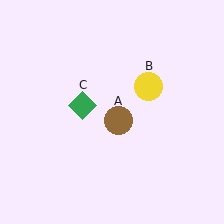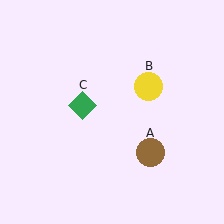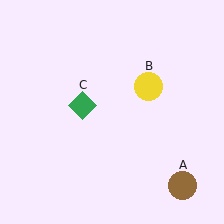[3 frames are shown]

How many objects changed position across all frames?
1 object changed position: brown circle (object A).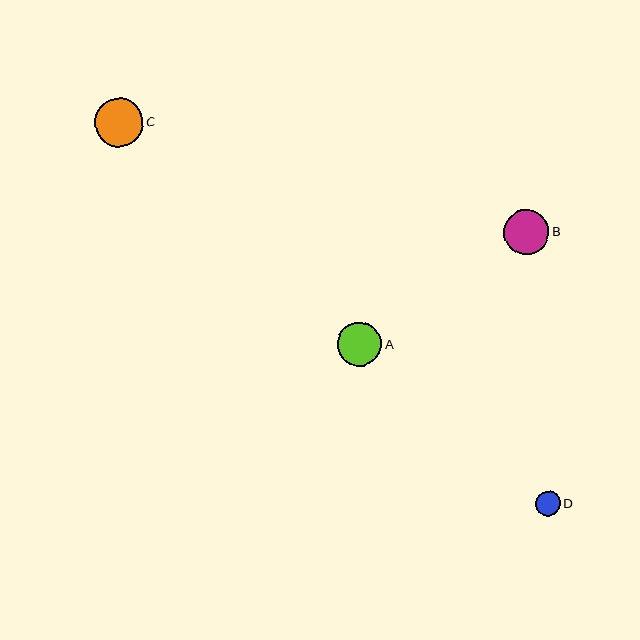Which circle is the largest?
Circle C is the largest with a size of approximately 49 pixels.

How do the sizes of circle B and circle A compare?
Circle B and circle A are approximately the same size.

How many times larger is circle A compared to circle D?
Circle A is approximately 1.8 times the size of circle D.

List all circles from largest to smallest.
From largest to smallest: C, B, A, D.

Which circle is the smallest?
Circle D is the smallest with a size of approximately 25 pixels.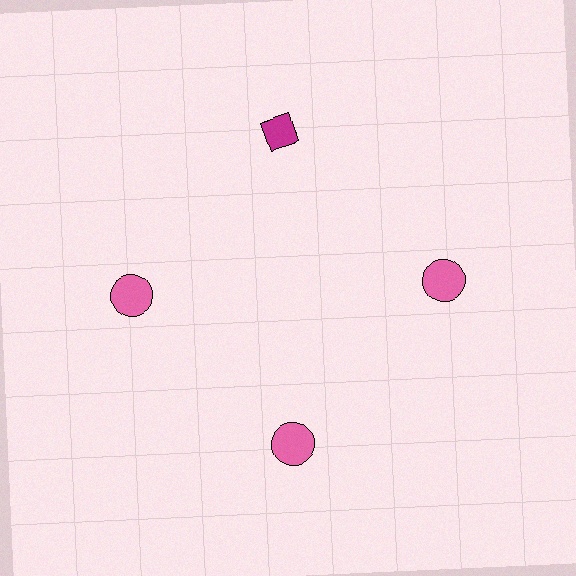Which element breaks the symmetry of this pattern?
The magenta diamond at roughly the 12 o'clock position breaks the symmetry. All other shapes are pink circles.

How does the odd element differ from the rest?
It differs in both color (magenta instead of pink) and shape (diamond instead of circle).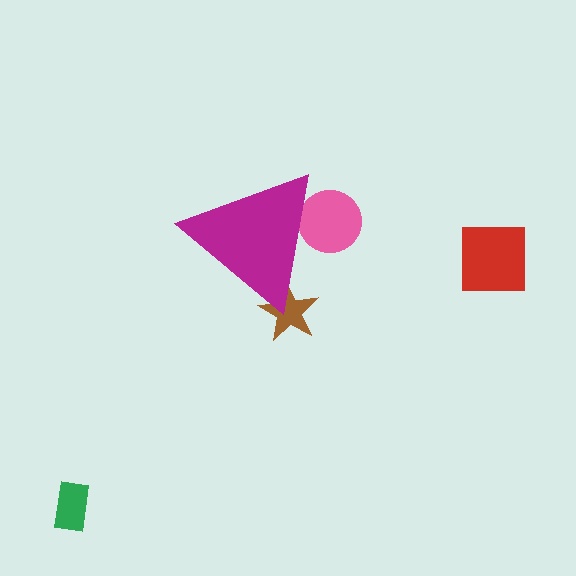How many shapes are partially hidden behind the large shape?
2 shapes are partially hidden.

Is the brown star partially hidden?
Yes, the brown star is partially hidden behind the magenta triangle.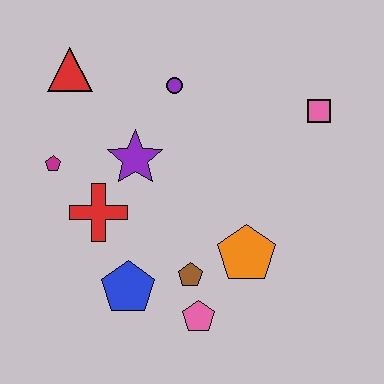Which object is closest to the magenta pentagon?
The red cross is closest to the magenta pentagon.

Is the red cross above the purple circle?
No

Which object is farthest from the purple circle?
The pink pentagon is farthest from the purple circle.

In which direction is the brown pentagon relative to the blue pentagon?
The brown pentagon is to the right of the blue pentagon.